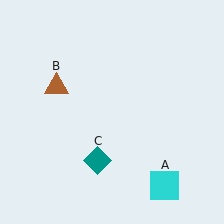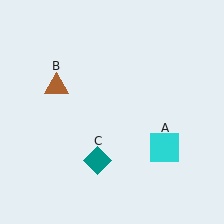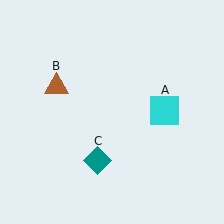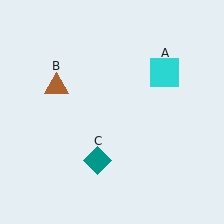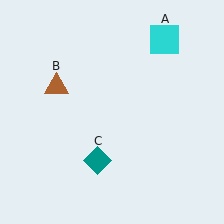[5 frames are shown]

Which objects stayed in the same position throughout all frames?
Brown triangle (object B) and teal diamond (object C) remained stationary.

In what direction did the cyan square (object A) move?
The cyan square (object A) moved up.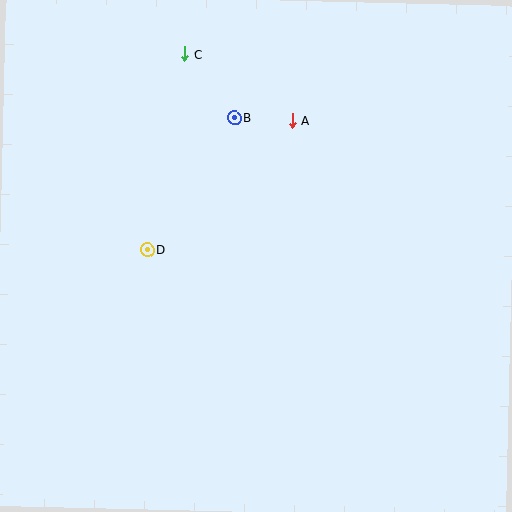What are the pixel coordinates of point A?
Point A is at (292, 121).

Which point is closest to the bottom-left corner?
Point D is closest to the bottom-left corner.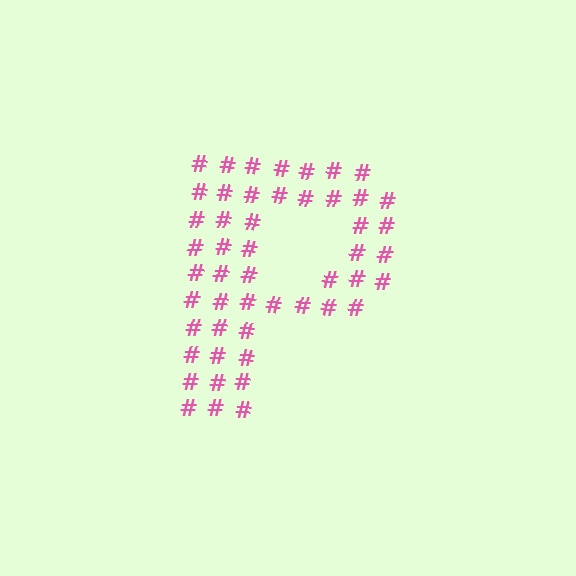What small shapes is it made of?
It is made of small hash symbols.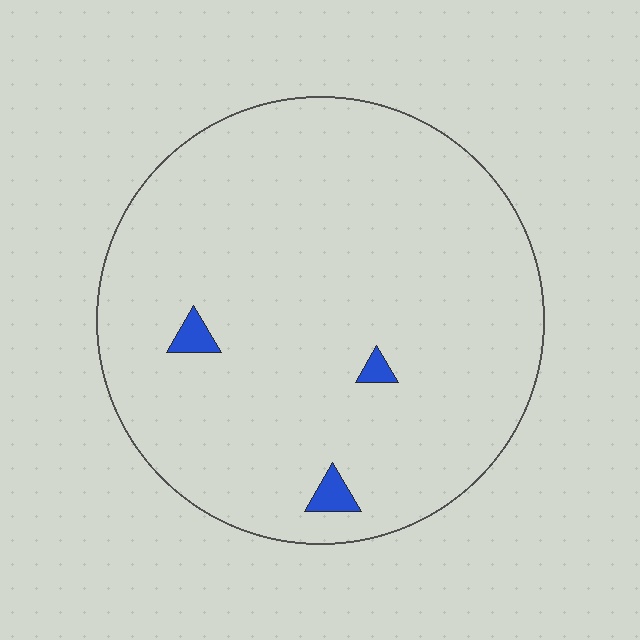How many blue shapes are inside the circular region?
3.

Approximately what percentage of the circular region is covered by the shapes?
Approximately 0%.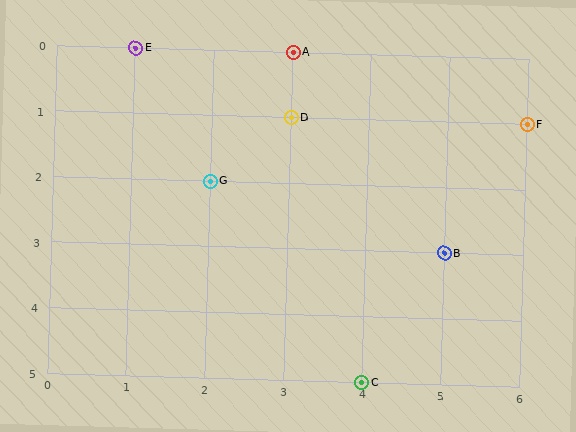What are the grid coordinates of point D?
Point D is at grid coordinates (3, 1).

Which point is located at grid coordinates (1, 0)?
Point E is at (1, 0).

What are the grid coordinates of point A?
Point A is at grid coordinates (3, 0).